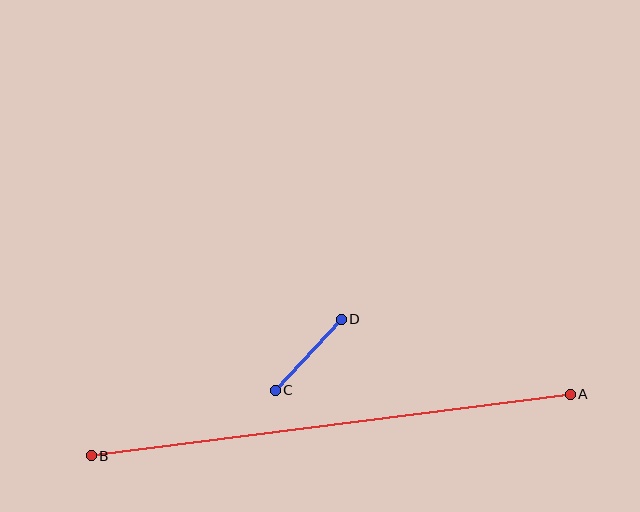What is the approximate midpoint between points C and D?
The midpoint is at approximately (308, 355) pixels.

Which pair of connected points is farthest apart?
Points A and B are farthest apart.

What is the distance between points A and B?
The distance is approximately 483 pixels.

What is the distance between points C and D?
The distance is approximately 97 pixels.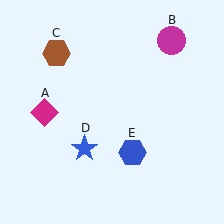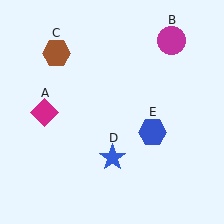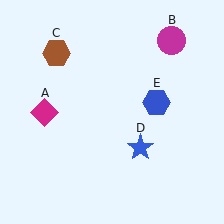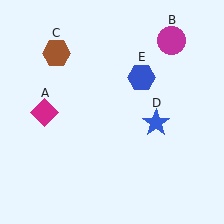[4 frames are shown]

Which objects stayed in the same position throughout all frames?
Magenta diamond (object A) and magenta circle (object B) and brown hexagon (object C) remained stationary.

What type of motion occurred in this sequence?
The blue star (object D), blue hexagon (object E) rotated counterclockwise around the center of the scene.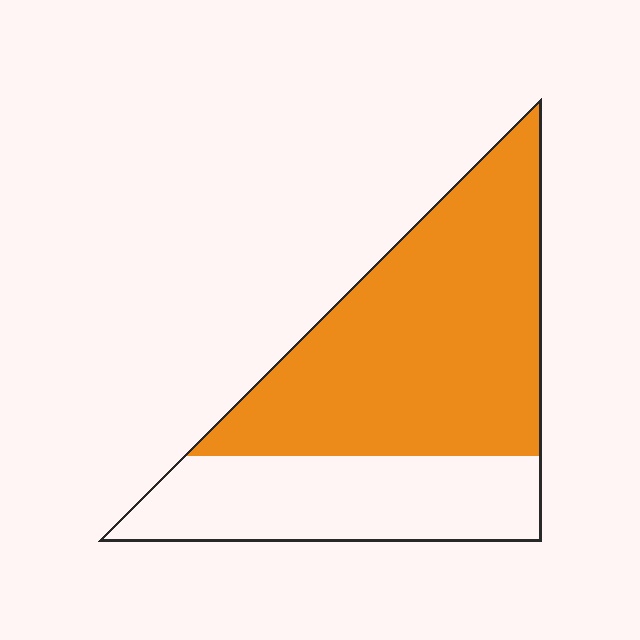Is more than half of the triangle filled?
Yes.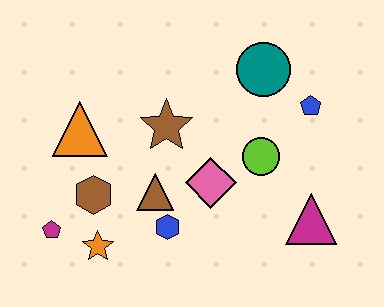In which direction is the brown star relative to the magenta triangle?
The brown star is to the left of the magenta triangle.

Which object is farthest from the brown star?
The magenta triangle is farthest from the brown star.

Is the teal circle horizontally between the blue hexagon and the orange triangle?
No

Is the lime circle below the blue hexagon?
No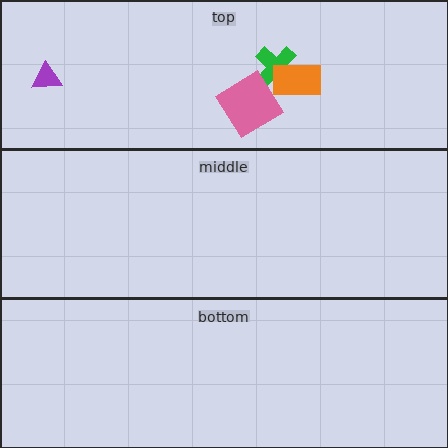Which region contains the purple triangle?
The top region.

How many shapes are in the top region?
4.